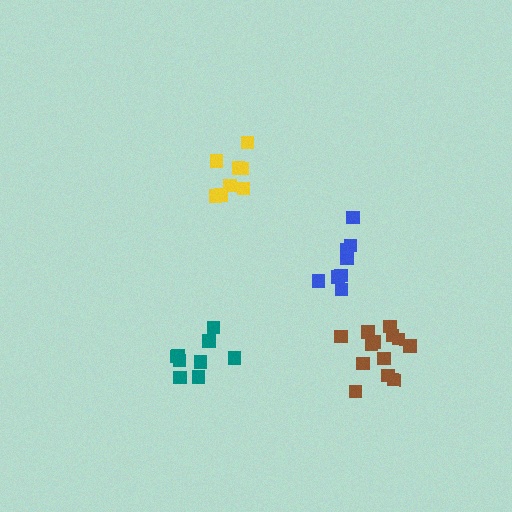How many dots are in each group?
Group 1: 9 dots, Group 2: 8 dots, Group 3: 13 dots, Group 4: 8 dots (38 total).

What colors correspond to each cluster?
The clusters are colored: teal, yellow, brown, blue.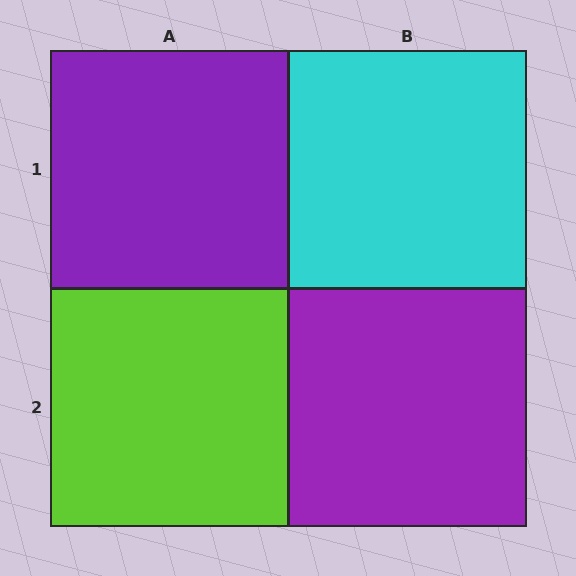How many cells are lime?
1 cell is lime.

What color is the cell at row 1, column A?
Purple.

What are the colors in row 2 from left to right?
Lime, purple.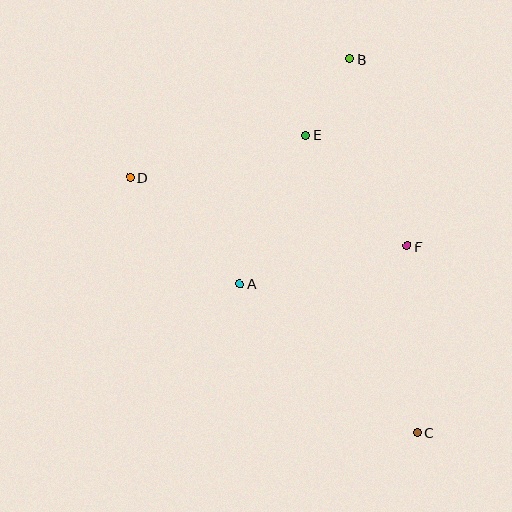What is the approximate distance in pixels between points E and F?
The distance between E and F is approximately 151 pixels.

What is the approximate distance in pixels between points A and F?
The distance between A and F is approximately 172 pixels.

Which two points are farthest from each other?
Points C and D are farthest from each other.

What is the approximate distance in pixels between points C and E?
The distance between C and E is approximately 318 pixels.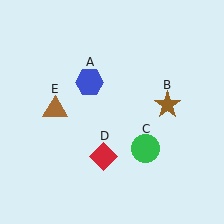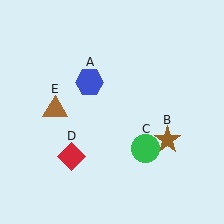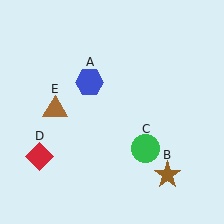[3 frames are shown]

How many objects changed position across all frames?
2 objects changed position: brown star (object B), red diamond (object D).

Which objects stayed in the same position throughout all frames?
Blue hexagon (object A) and green circle (object C) and brown triangle (object E) remained stationary.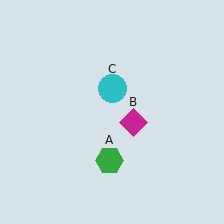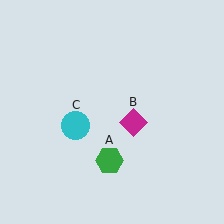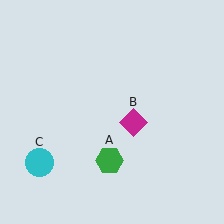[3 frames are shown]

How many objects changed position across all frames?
1 object changed position: cyan circle (object C).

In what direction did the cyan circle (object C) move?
The cyan circle (object C) moved down and to the left.